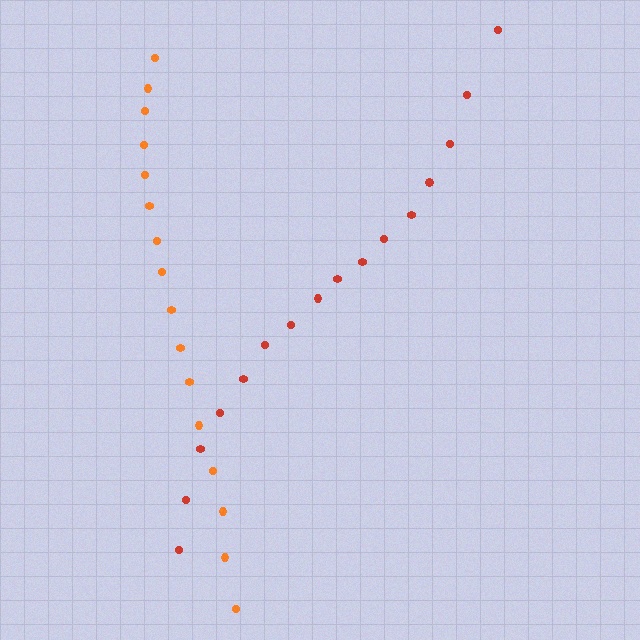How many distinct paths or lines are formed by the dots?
There are 2 distinct paths.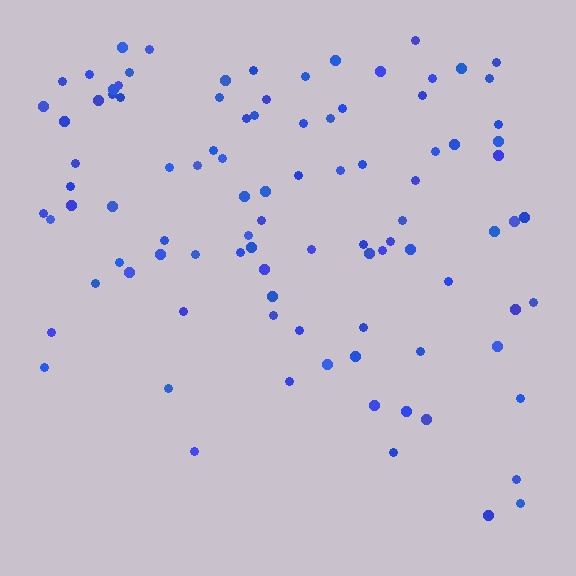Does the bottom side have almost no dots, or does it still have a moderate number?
Still a moderate number, just noticeably fewer than the top.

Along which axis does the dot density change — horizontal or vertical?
Vertical.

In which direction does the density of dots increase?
From bottom to top, with the top side densest.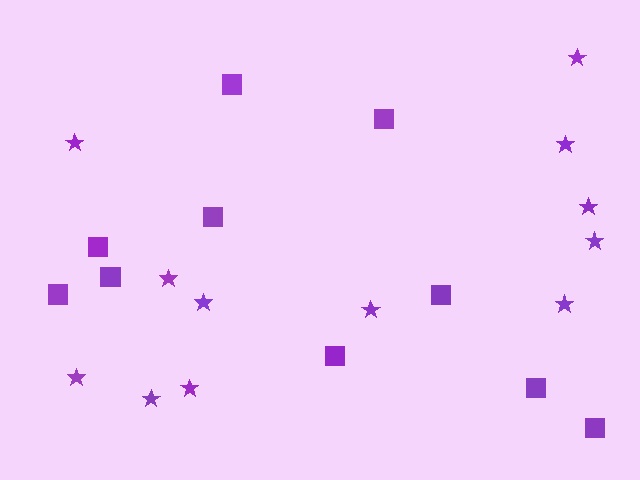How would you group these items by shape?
There are 2 groups: one group of stars (12) and one group of squares (10).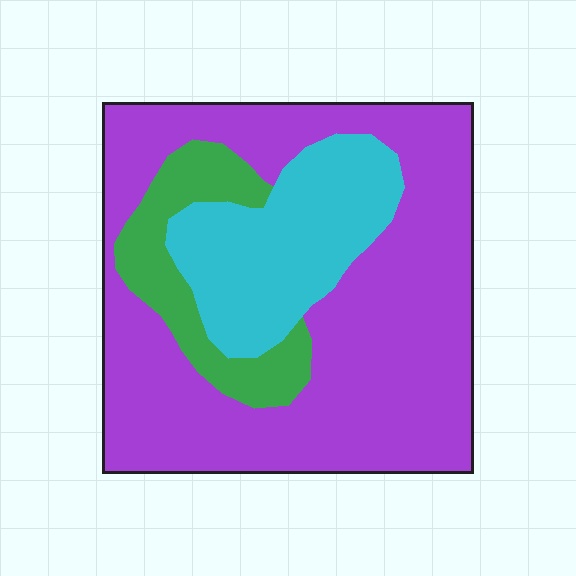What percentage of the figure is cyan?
Cyan takes up about one fifth (1/5) of the figure.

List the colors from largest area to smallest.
From largest to smallest: purple, cyan, green.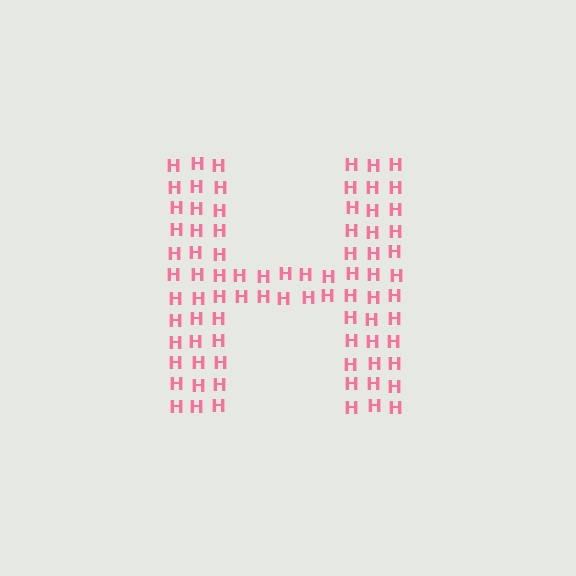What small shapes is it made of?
It is made of small letter H's.